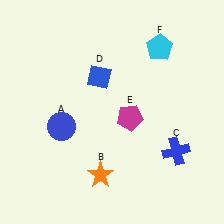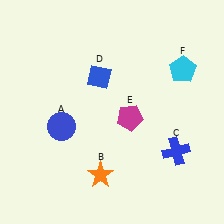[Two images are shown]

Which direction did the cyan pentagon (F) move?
The cyan pentagon (F) moved right.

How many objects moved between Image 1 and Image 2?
1 object moved between the two images.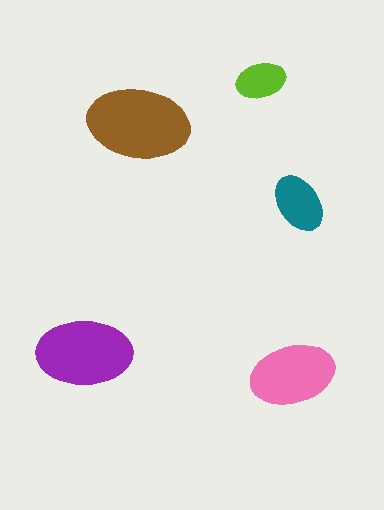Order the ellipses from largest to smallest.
the brown one, the purple one, the pink one, the teal one, the lime one.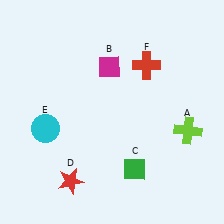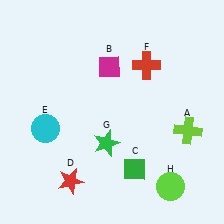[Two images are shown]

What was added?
A green star (G), a lime circle (H) were added in Image 2.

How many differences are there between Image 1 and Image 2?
There are 2 differences between the two images.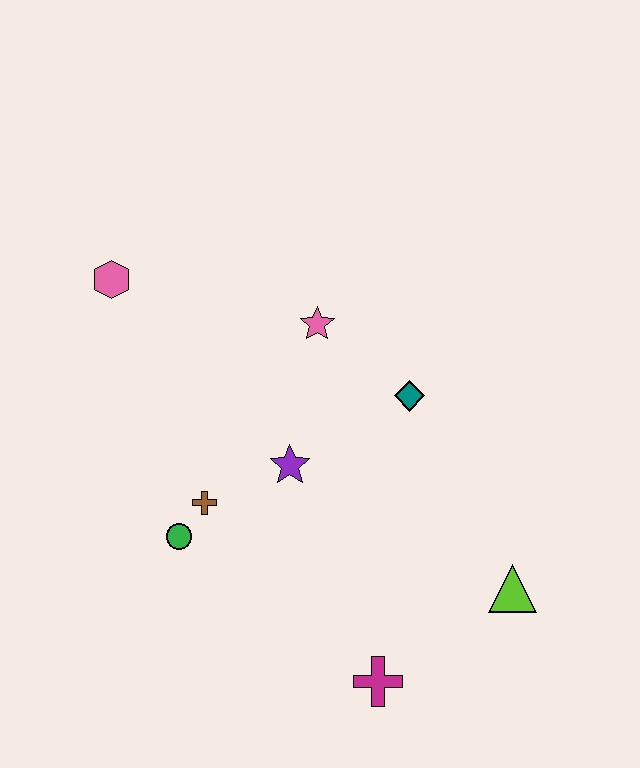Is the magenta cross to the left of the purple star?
No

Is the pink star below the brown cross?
No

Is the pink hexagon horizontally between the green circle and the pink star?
No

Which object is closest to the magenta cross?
The lime triangle is closest to the magenta cross.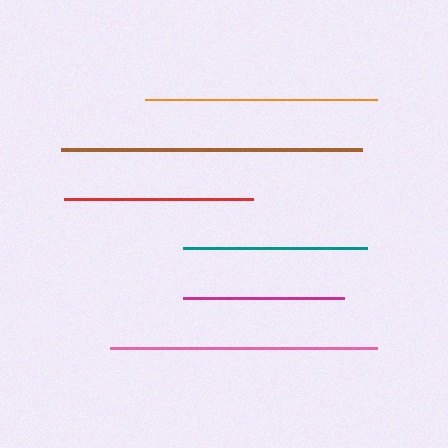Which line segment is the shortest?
The magenta line is the shortest at approximately 160 pixels.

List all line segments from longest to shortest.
From longest to shortest: brown, pink, orange, red, teal, magenta.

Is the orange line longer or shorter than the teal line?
The orange line is longer than the teal line.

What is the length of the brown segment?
The brown segment is approximately 300 pixels long.